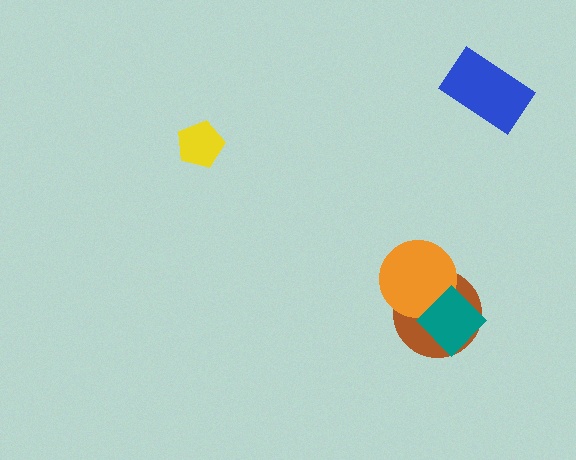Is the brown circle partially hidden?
Yes, it is partially covered by another shape.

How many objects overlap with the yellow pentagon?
0 objects overlap with the yellow pentagon.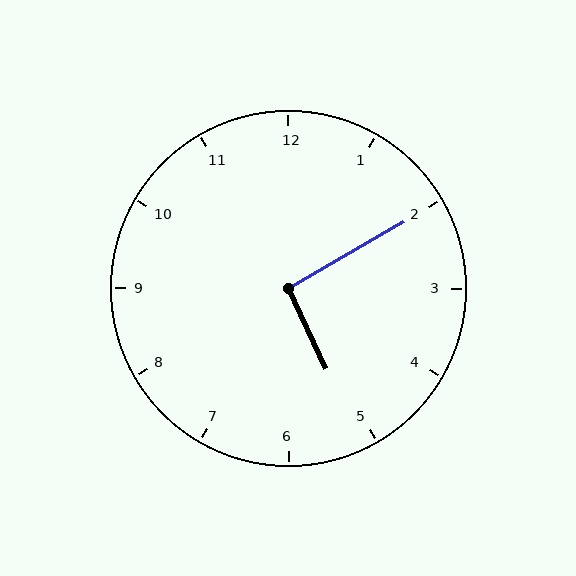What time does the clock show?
5:10.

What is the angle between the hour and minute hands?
Approximately 95 degrees.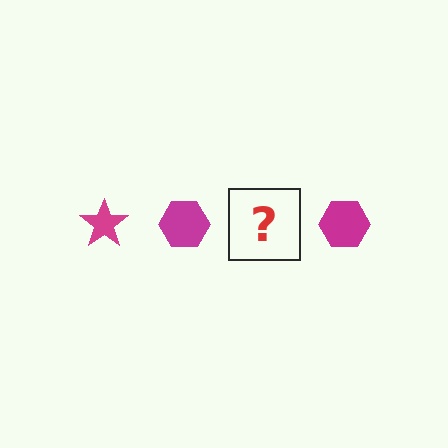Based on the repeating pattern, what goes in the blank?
The blank should be a magenta star.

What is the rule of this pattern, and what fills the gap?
The rule is that the pattern cycles through star, hexagon shapes in magenta. The gap should be filled with a magenta star.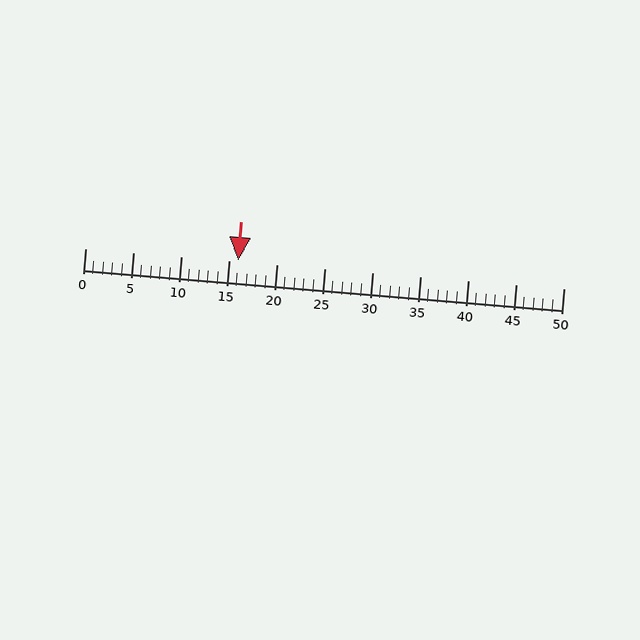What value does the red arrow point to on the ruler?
The red arrow points to approximately 16.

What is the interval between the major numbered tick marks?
The major tick marks are spaced 5 units apart.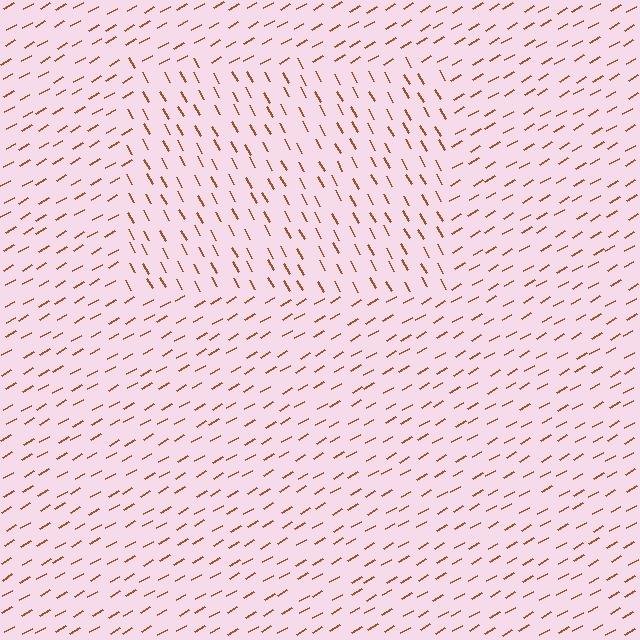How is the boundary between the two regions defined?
The boundary is defined purely by a change in line orientation (approximately 89 degrees difference). All lines are the same color and thickness.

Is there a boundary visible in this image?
Yes, there is a texture boundary formed by a change in line orientation.